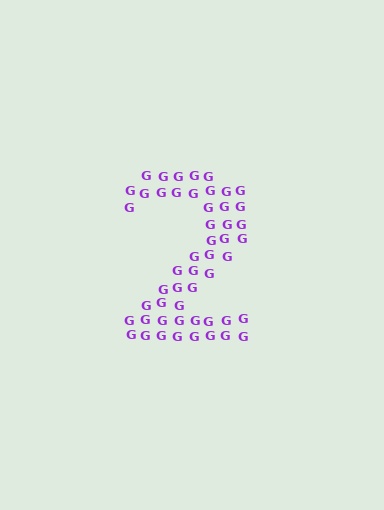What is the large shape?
The large shape is the digit 2.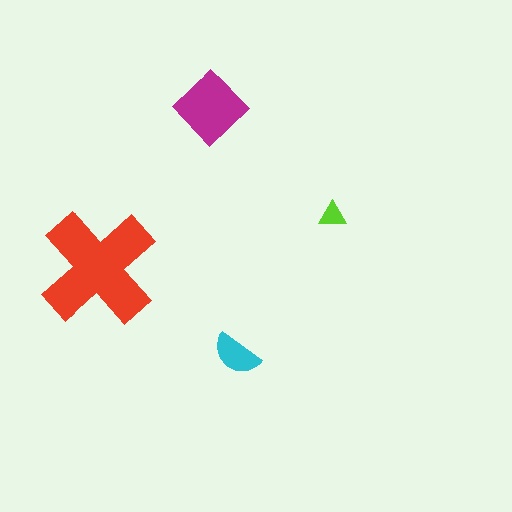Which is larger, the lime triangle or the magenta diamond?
The magenta diamond.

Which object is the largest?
The red cross.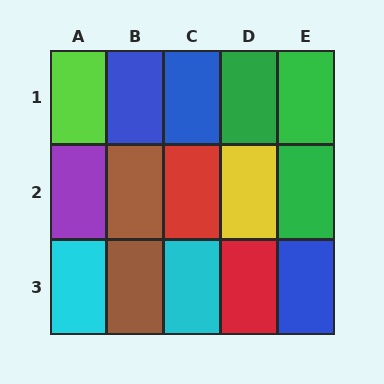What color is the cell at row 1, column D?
Green.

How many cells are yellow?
1 cell is yellow.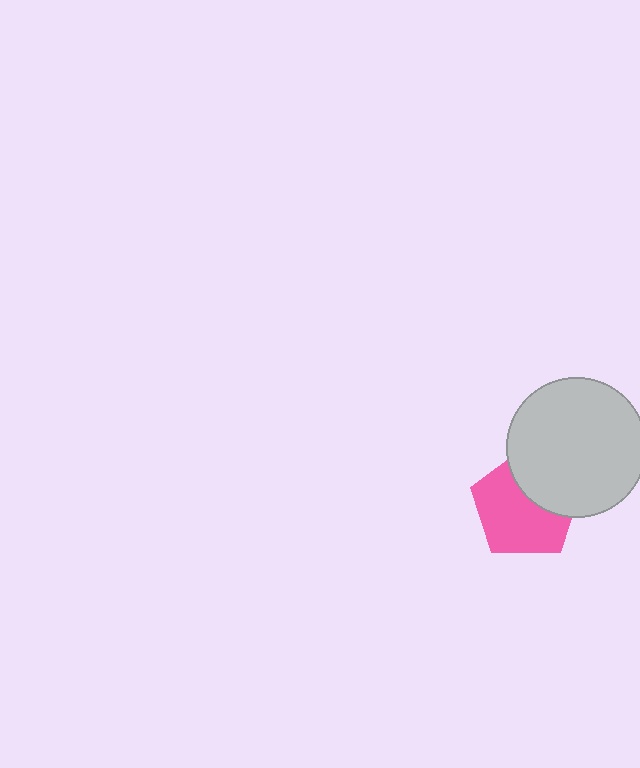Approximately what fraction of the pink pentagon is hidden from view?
Roughly 35% of the pink pentagon is hidden behind the light gray circle.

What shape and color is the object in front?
The object in front is a light gray circle.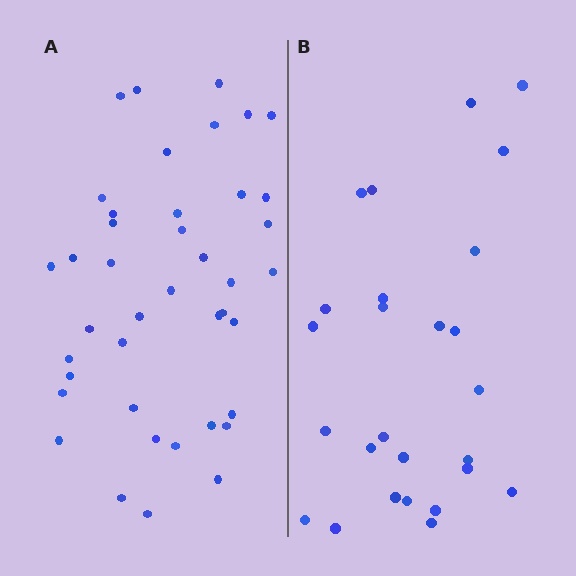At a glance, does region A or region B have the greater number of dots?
Region A (the left region) has more dots.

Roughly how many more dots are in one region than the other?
Region A has approximately 15 more dots than region B.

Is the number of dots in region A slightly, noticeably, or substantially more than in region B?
Region A has substantially more. The ratio is roughly 1.6 to 1.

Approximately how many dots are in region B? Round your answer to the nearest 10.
About 30 dots. (The exact count is 26, which rounds to 30.)